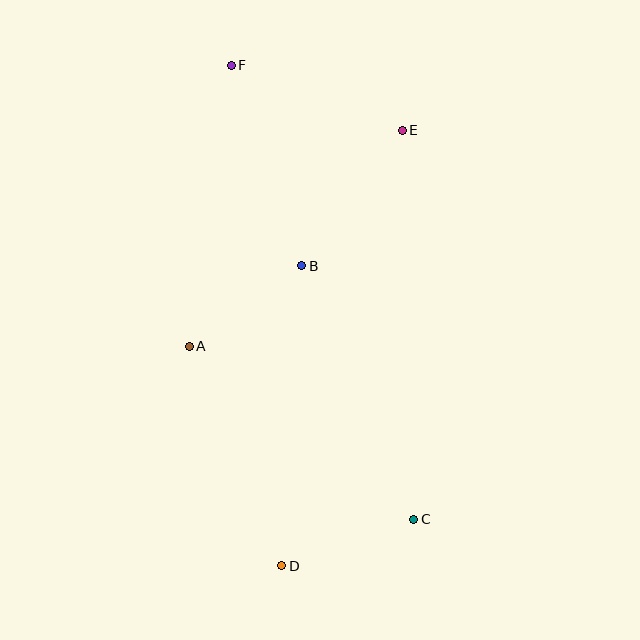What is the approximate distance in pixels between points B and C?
The distance between B and C is approximately 277 pixels.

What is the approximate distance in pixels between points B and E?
The distance between B and E is approximately 169 pixels.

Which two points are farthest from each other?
Points D and F are farthest from each other.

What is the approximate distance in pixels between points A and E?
The distance between A and E is approximately 303 pixels.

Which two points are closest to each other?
Points A and B are closest to each other.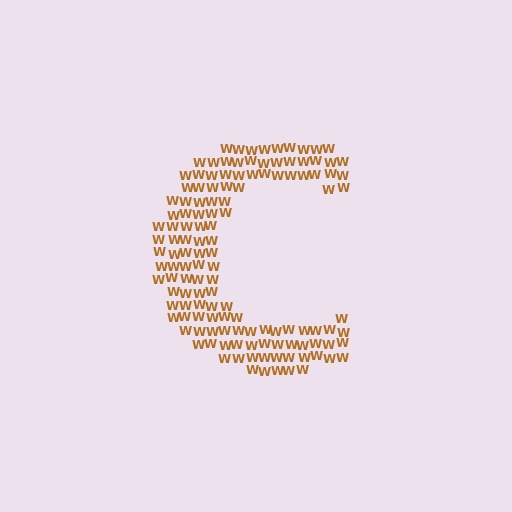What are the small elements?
The small elements are letter W's.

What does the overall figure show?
The overall figure shows the letter C.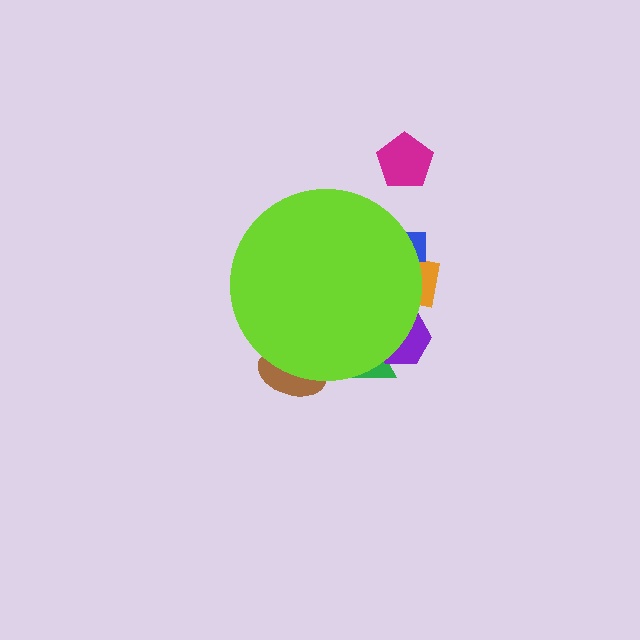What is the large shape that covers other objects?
A lime circle.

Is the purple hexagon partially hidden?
Yes, the purple hexagon is partially hidden behind the lime circle.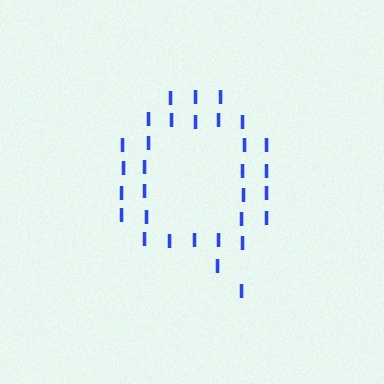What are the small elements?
The small elements are letter I's.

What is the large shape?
The large shape is the letter Q.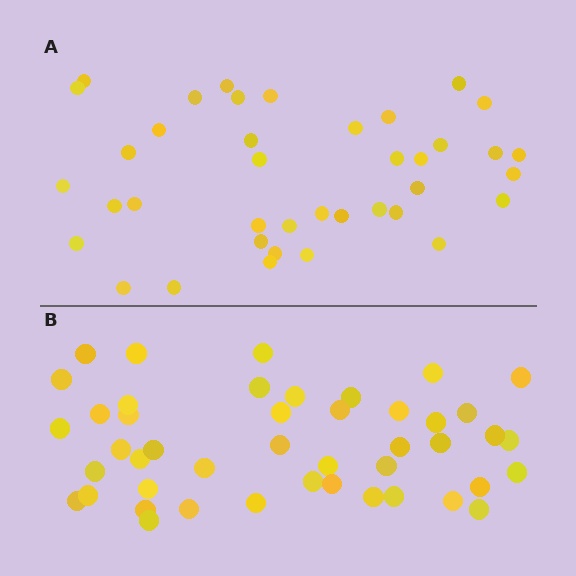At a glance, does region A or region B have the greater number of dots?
Region B (the bottom region) has more dots.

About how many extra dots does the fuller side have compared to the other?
Region B has about 6 more dots than region A.